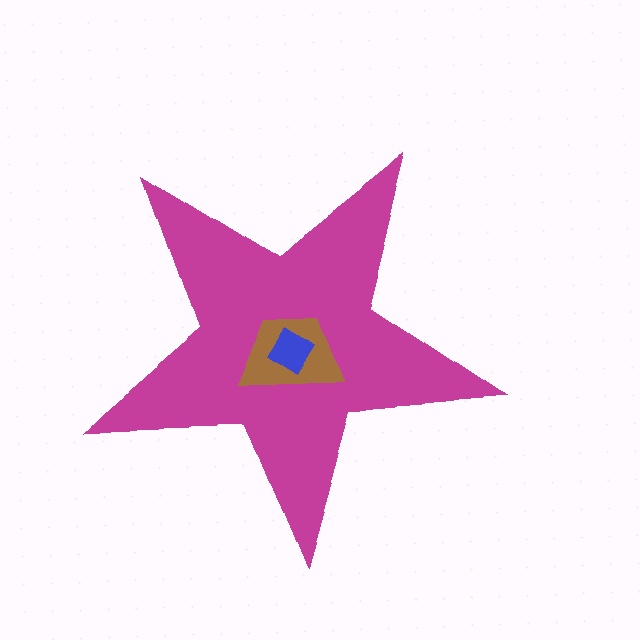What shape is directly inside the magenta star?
The brown trapezoid.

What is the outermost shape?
The magenta star.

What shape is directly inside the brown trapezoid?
The blue diamond.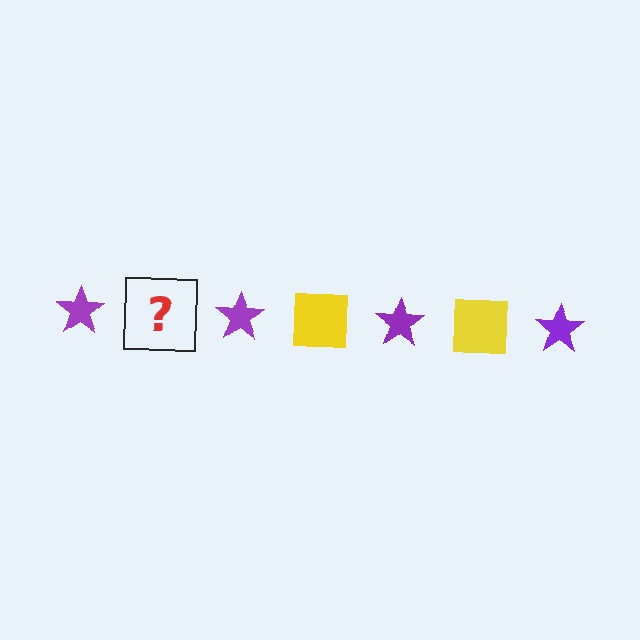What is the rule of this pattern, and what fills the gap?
The rule is that the pattern alternates between purple star and yellow square. The gap should be filled with a yellow square.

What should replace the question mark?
The question mark should be replaced with a yellow square.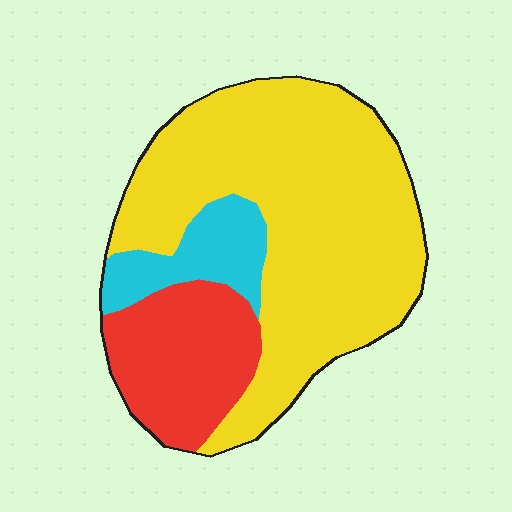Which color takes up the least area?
Cyan, at roughly 10%.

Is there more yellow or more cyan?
Yellow.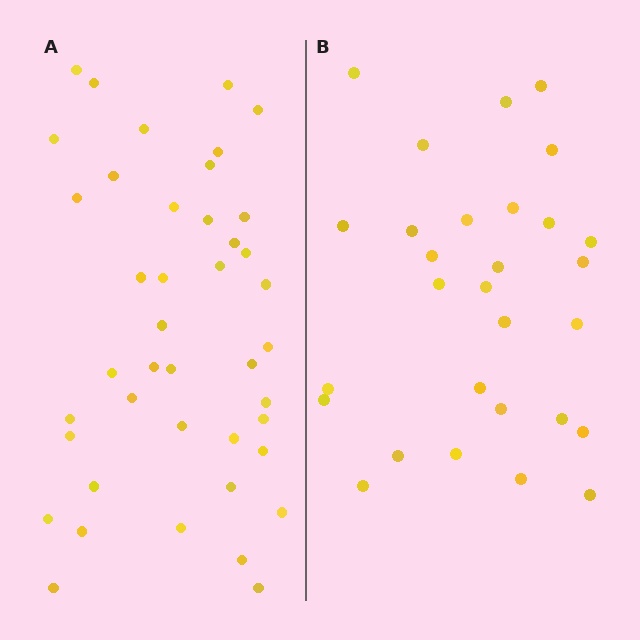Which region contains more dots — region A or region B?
Region A (the left region) has more dots.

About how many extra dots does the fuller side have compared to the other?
Region A has approximately 15 more dots than region B.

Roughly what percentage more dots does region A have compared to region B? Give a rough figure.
About 45% more.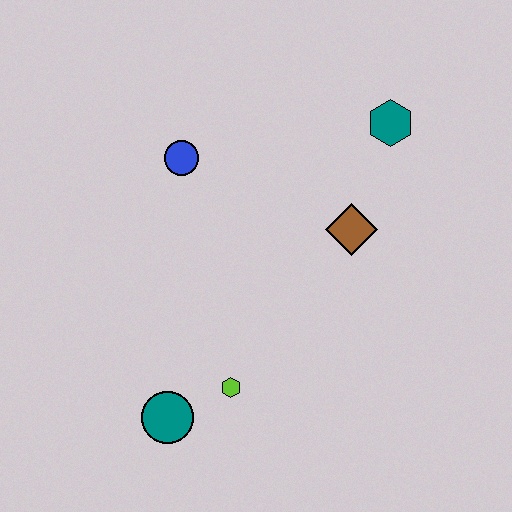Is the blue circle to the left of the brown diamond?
Yes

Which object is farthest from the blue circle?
The teal circle is farthest from the blue circle.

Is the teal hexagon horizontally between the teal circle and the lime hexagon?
No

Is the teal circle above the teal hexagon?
No